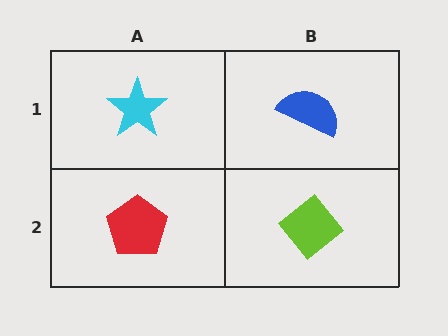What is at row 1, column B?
A blue semicircle.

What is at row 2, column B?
A lime diamond.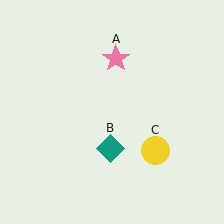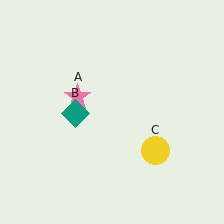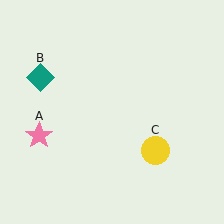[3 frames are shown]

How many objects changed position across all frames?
2 objects changed position: pink star (object A), teal diamond (object B).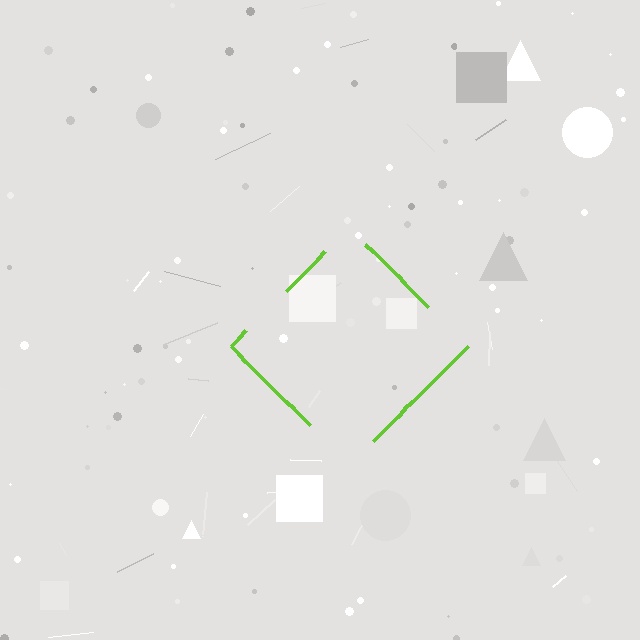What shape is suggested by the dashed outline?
The dashed outline suggests a diamond.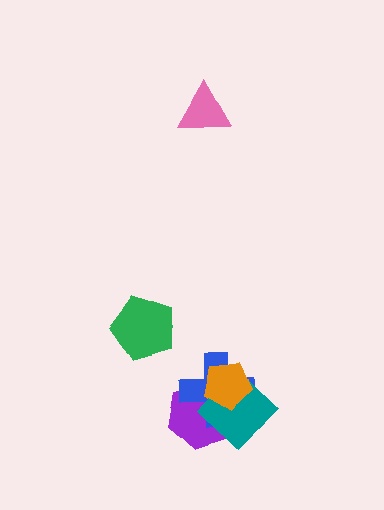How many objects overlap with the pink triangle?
0 objects overlap with the pink triangle.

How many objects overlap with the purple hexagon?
3 objects overlap with the purple hexagon.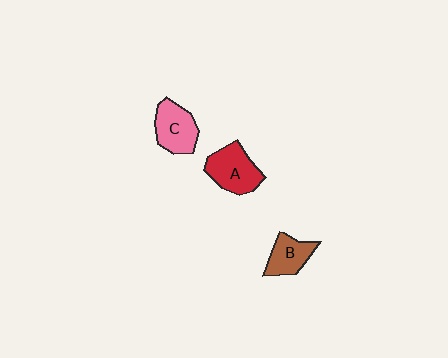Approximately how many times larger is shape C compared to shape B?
Approximately 1.3 times.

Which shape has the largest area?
Shape A (red).